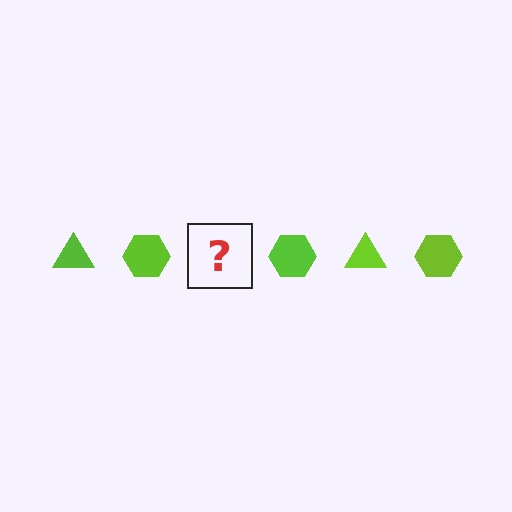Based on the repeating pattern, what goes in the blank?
The blank should be a lime triangle.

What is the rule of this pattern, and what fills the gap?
The rule is that the pattern cycles through triangle, hexagon shapes in lime. The gap should be filled with a lime triangle.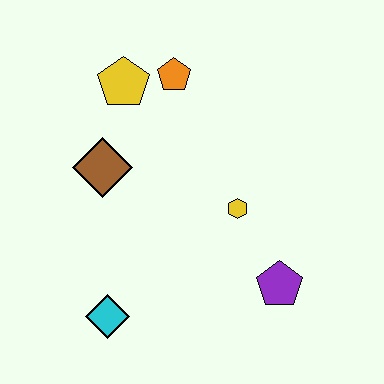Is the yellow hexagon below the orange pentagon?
Yes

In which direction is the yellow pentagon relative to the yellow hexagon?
The yellow pentagon is above the yellow hexagon.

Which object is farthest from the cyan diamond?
The orange pentagon is farthest from the cyan diamond.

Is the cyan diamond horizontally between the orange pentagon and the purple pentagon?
No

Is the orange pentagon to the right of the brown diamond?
Yes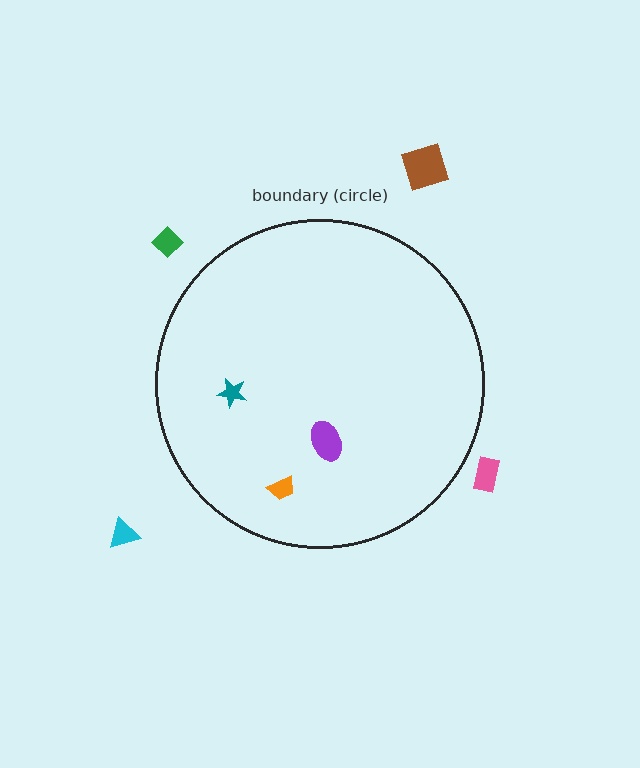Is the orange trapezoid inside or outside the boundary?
Inside.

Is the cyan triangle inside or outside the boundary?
Outside.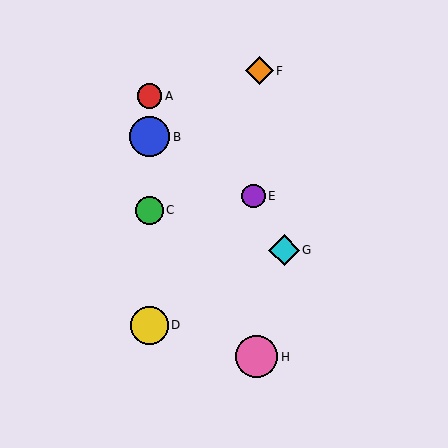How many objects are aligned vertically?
4 objects (A, B, C, D) are aligned vertically.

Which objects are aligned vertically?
Objects A, B, C, D are aligned vertically.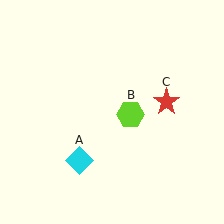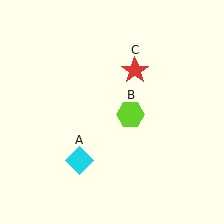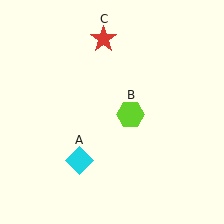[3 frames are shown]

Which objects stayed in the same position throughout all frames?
Cyan diamond (object A) and lime hexagon (object B) remained stationary.